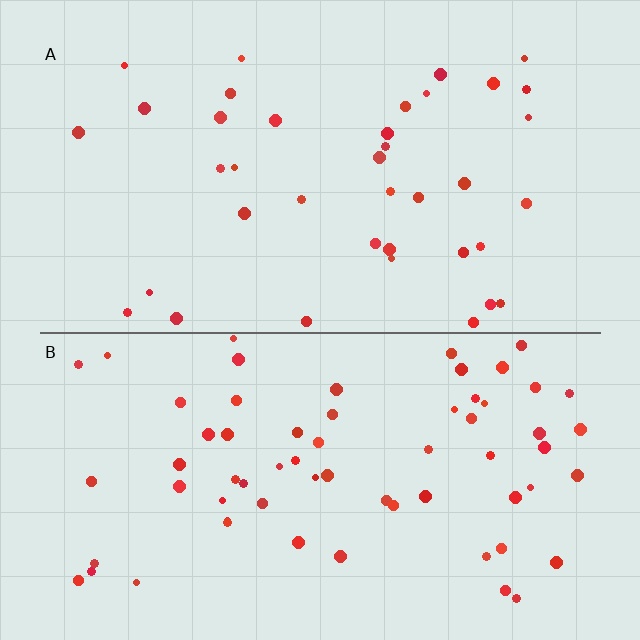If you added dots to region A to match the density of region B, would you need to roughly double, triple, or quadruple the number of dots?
Approximately double.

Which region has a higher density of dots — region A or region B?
B (the bottom).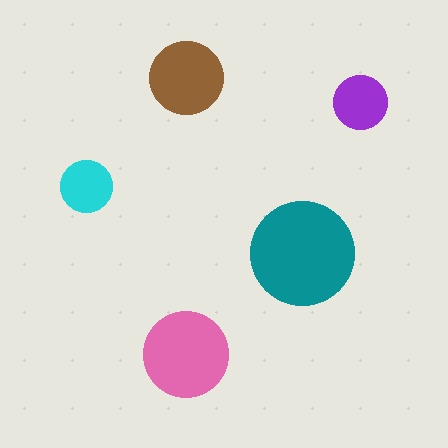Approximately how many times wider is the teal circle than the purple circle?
About 2 times wider.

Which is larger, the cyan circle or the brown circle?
The brown one.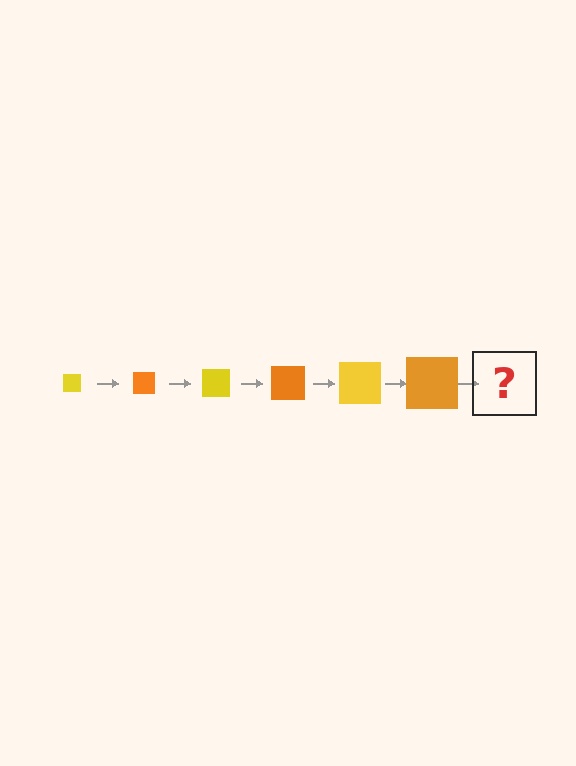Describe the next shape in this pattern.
It should be a yellow square, larger than the previous one.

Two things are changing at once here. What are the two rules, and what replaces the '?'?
The two rules are that the square grows larger each step and the color cycles through yellow and orange. The '?' should be a yellow square, larger than the previous one.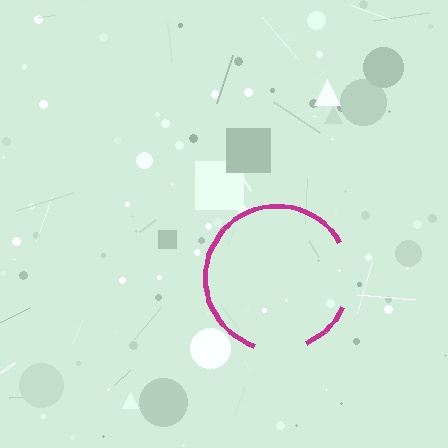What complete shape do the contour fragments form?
The contour fragments form a circle.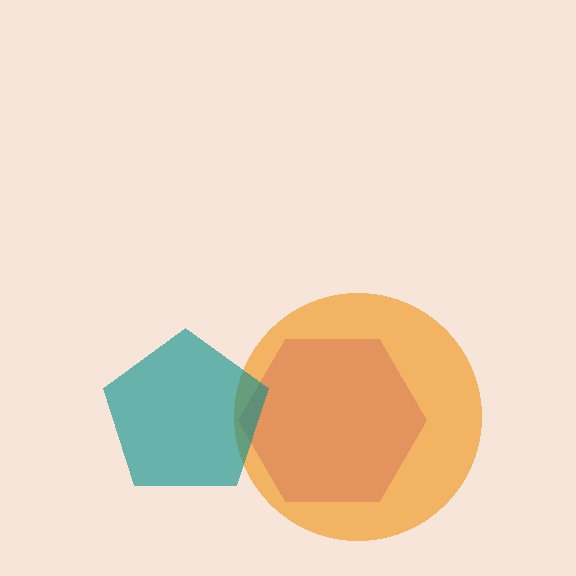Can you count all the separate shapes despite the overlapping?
Yes, there are 3 separate shapes.